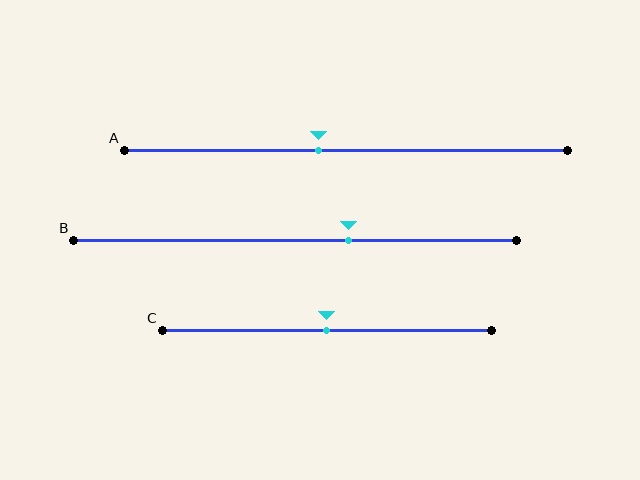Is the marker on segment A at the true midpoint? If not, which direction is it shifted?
No, the marker on segment A is shifted to the left by about 6% of the segment length.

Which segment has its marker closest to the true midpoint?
Segment C has its marker closest to the true midpoint.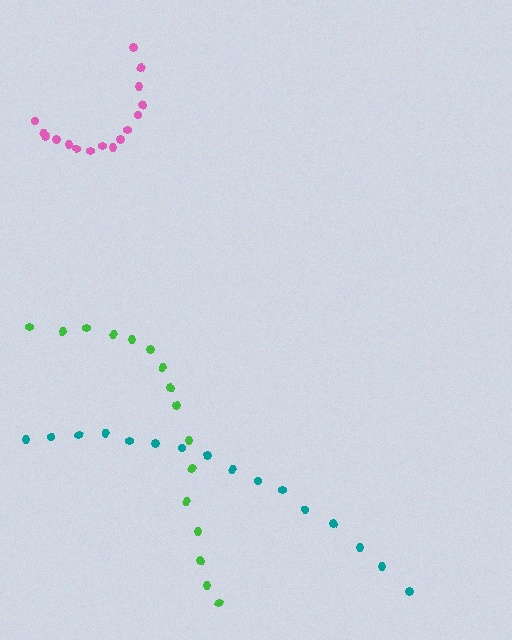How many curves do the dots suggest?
There are 3 distinct paths.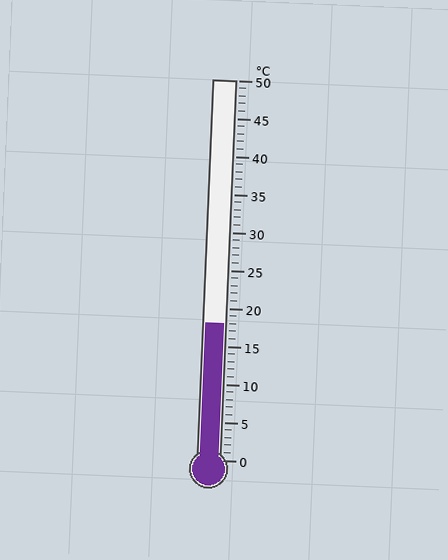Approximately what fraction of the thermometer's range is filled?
The thermometer is filled to approximately 35% of its range.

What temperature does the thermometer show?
The thermometer shows approximately 18°C.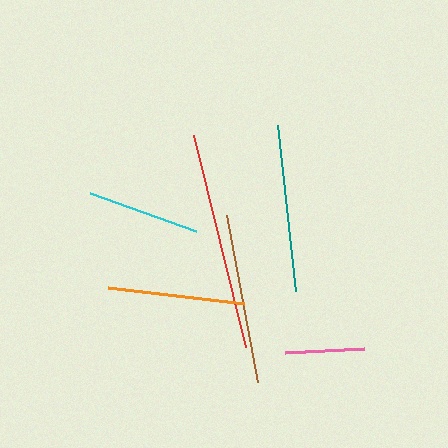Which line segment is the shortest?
The pink line is the shortest at approximately 79 pixels.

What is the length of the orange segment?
The orange segment is approximately 137 pixels long.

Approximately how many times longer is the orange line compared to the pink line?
The orange line is approximately 1.7 times the length of the pink line.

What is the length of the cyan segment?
The cyan segment is approximately 113 pixels long.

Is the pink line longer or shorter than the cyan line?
The cyan line is longer than the pink line.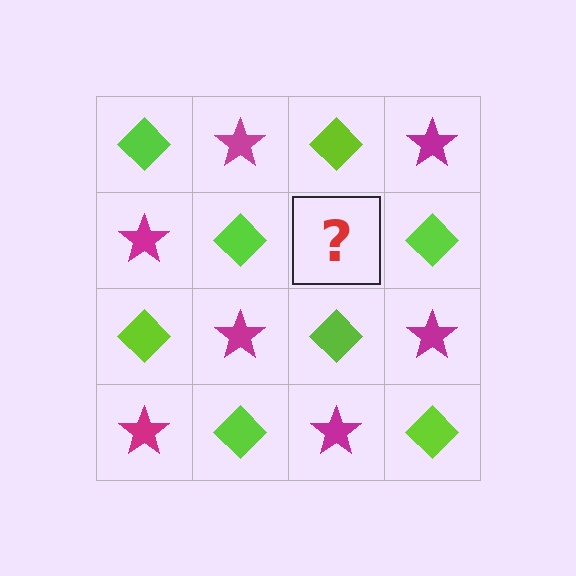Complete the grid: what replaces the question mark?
The question mark should be replaced with a magenta star.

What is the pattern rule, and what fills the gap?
The rule is that it alternates lime diamond and magenta star in a checkerboard pattern. The gap should be filled with a magenta star.